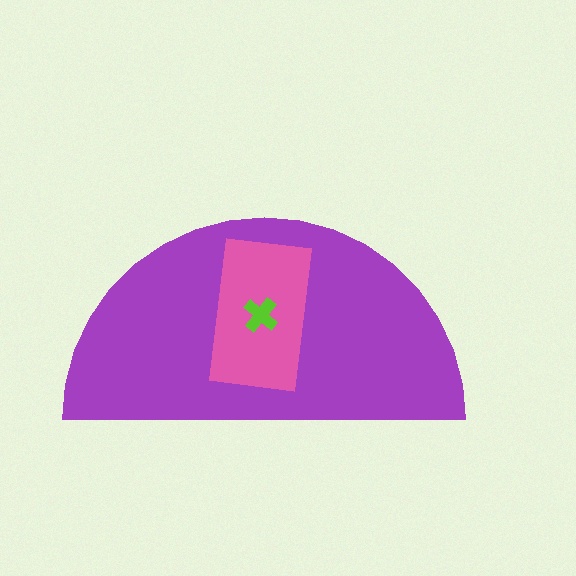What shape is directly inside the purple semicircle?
The pink rectangle.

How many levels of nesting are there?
3.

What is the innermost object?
The lime cross.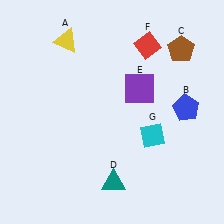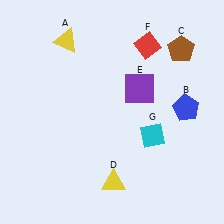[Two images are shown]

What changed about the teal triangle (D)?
In Image 1, D is teal. In Image 2, it changed to yellow.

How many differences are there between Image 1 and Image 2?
There is 1 difference between the two images.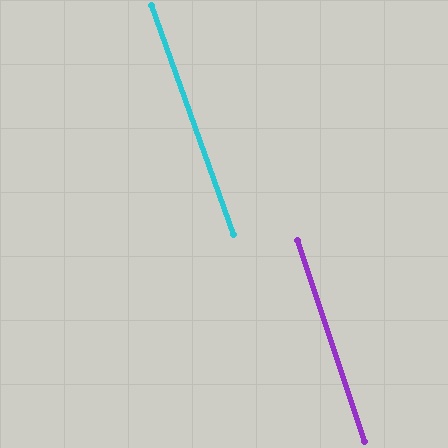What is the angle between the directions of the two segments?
Approximately 1 degree.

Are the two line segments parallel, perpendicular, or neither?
Parallel — their directions differ by only 1.5°.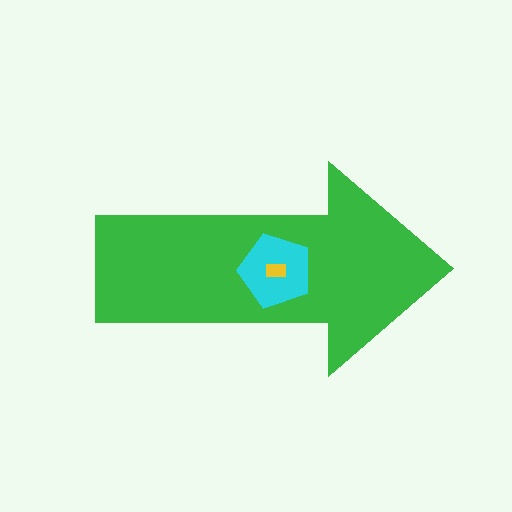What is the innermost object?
The yellow rectangle.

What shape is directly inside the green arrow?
The cyan pentagon.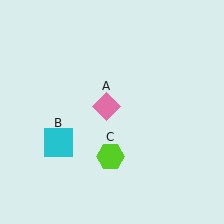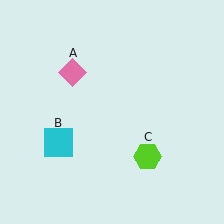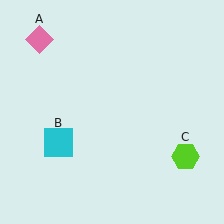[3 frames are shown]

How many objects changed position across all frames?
2 objects changed position: pink diamond (object A), lime hexagon (object C).